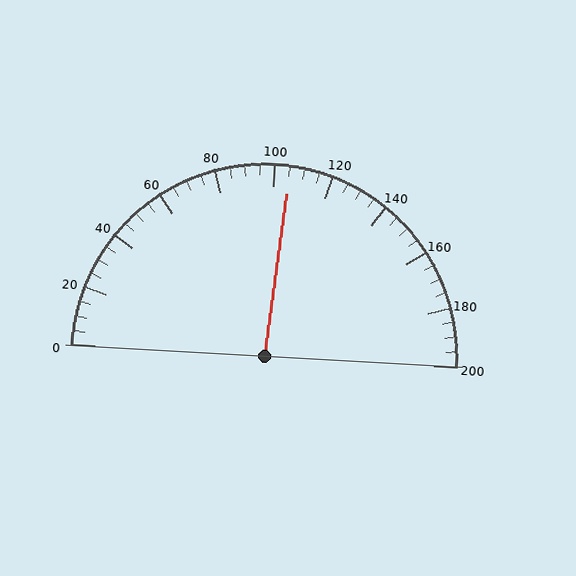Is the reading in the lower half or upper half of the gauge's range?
The reading is in the upper half of the range (0 to 200).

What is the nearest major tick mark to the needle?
The nearest major tick mark is 100.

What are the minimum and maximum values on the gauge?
The gauge ranges from 0 to 200.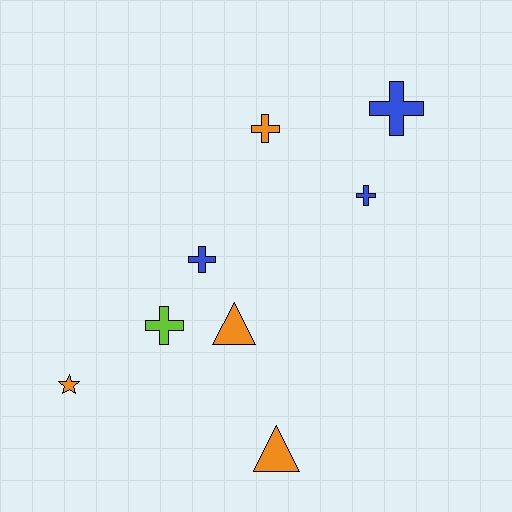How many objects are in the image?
There are 8 objects.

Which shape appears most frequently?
Cross, with 5 objects.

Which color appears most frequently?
Orange, with 4 objects.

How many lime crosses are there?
There is 1 lime cross.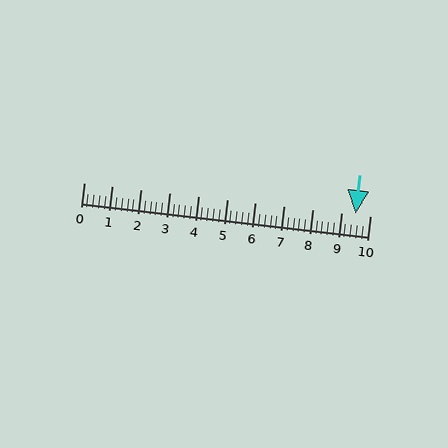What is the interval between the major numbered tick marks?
The major tick marks are spaced 1 units apart.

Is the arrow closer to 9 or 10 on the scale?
The arrow is closer to 10.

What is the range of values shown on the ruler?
The ruler shows values from 0 to 10.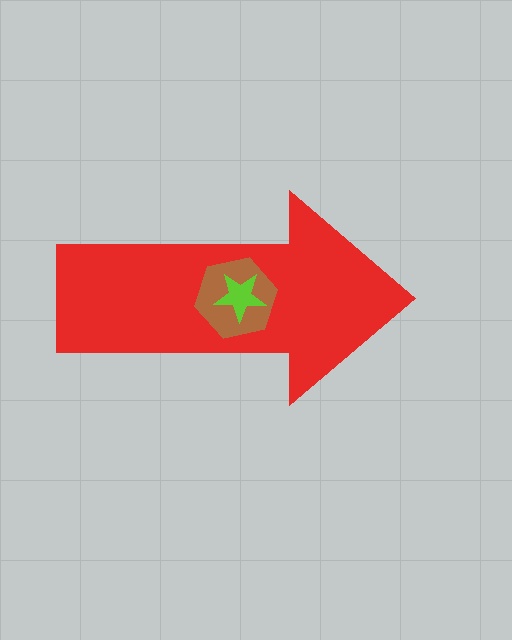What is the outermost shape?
The red arrow.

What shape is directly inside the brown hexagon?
The lime star.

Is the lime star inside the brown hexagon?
Yes.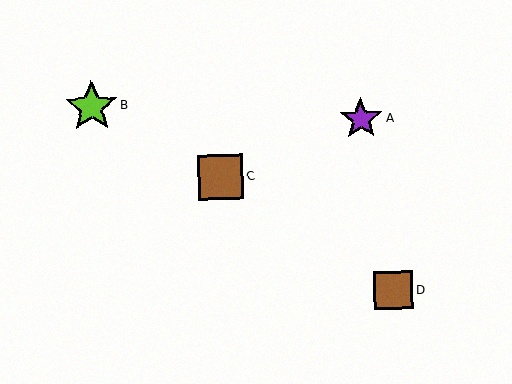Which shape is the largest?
The lime star (labeled B) is the largest.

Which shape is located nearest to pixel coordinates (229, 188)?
The brown square (labeled C) at (221, 177) is nearest to that location.